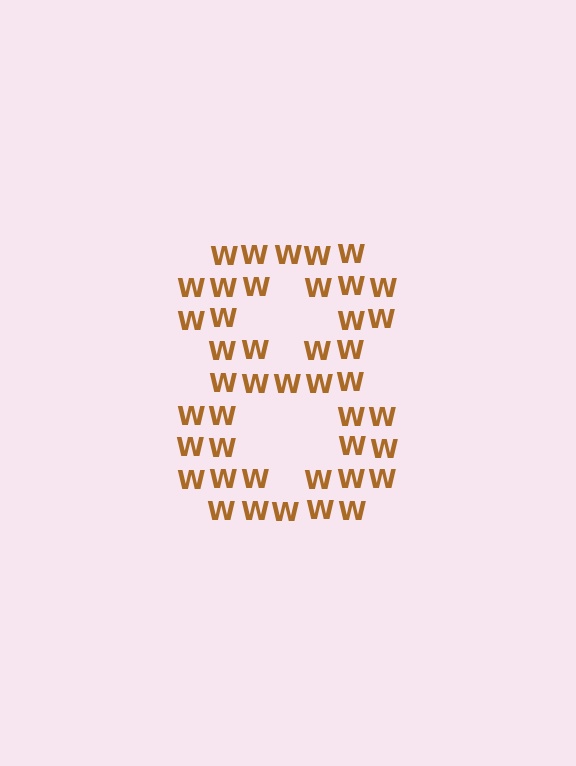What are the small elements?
The small elements are letter W's.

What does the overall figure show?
The overall figure shows the digit 8.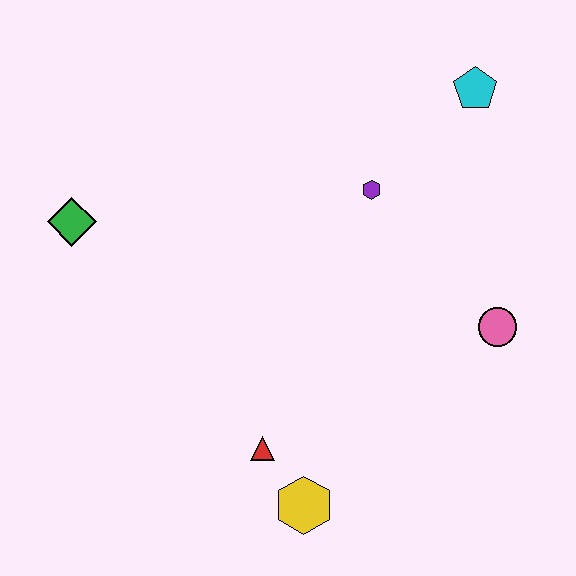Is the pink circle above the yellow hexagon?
Yes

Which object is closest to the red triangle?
The yellow hexagon is closest to the red triangle.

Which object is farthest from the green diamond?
The pink circle is farthest from the green diamond.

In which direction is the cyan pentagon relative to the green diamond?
The cyan pentagon is to the right of the green diamond.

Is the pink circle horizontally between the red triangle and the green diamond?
No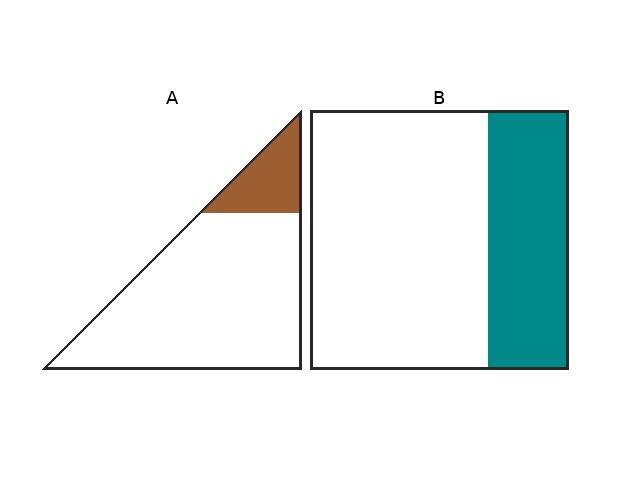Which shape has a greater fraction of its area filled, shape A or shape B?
Shape B.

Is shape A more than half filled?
No.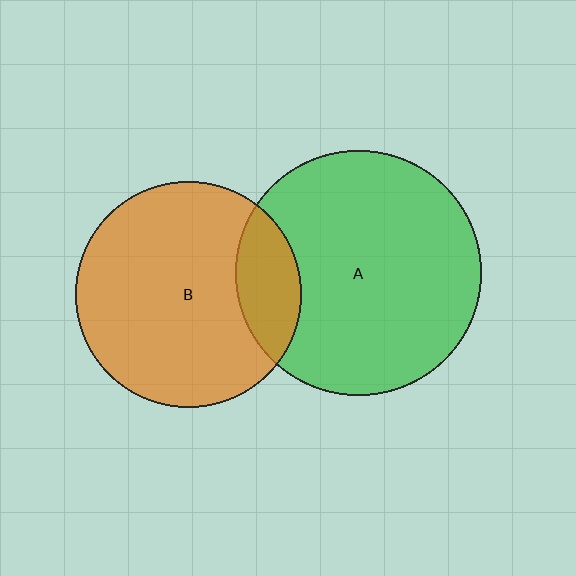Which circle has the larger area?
Circle A (green).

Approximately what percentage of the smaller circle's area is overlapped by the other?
Approximately 20%.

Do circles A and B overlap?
Yes.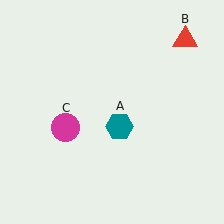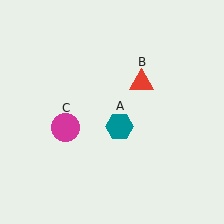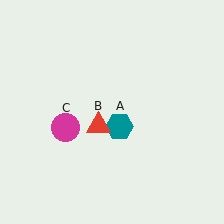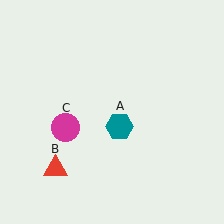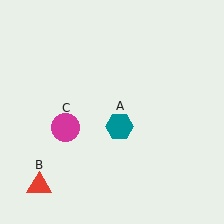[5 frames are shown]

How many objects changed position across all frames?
1 object changed position: red triangle (object B).